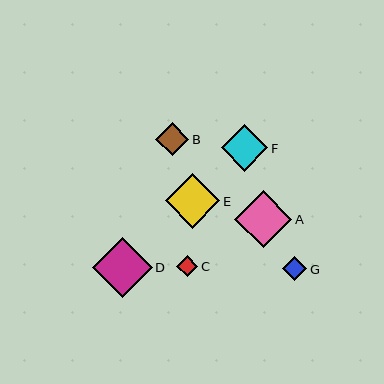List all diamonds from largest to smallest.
From largest to smallest: D, A, E, F, B, G, C.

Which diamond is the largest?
Diamond D is the largest with a size of approximately 60 pixels.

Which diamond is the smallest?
Diamond C is the smallest with a size of approximately 21 pixels.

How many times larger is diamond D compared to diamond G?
Diamond D is approximately 2.5 times the size of diamond G.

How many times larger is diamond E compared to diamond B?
Diamond E is approximately 1.6 times the size of diamond B.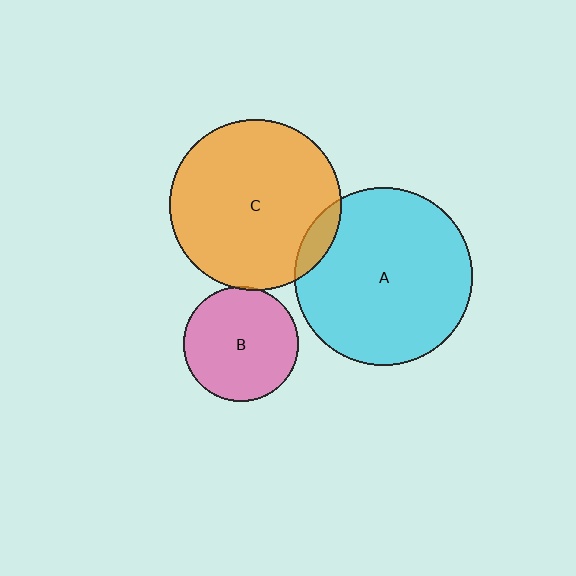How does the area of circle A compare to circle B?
Approximately 2.4 times.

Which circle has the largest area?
Circle A (cyan).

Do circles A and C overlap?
Yes.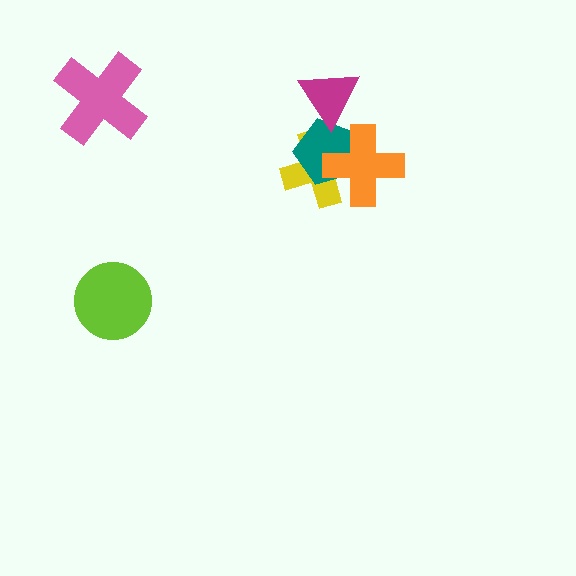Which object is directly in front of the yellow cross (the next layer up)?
The teal pentagon is directly in front of the yellow cross.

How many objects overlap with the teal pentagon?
3 objects overlap with the teal pentagon.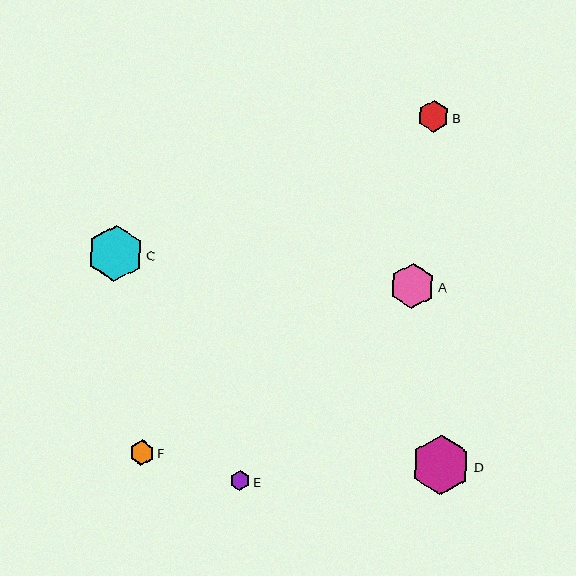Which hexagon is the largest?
Hexagon D is the largest with a size of approximately 60 pixels.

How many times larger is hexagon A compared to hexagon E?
Hexagon A is approximately 2.3 times the size of hexagon E.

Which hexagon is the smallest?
Hexagon E is the smallest with a size of approximately 20 pixels.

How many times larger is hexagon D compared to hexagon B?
Hexagon D is approximately 1.9 times the size of hexagon B.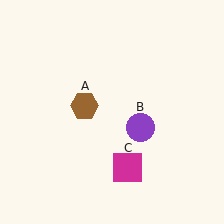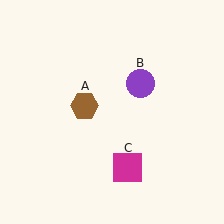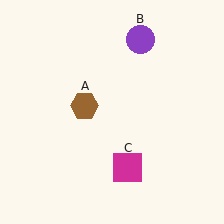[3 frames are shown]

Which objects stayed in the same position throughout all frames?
Brown hexagon (object A) and magenta square (object C) remained stationary.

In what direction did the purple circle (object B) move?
The purple circle (object B) moved up.